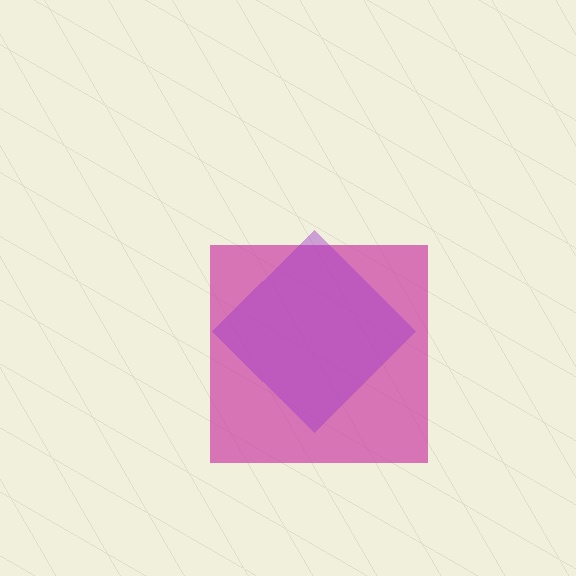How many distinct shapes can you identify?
There are 2 distinct shapes: a magenta square, a purple diamond.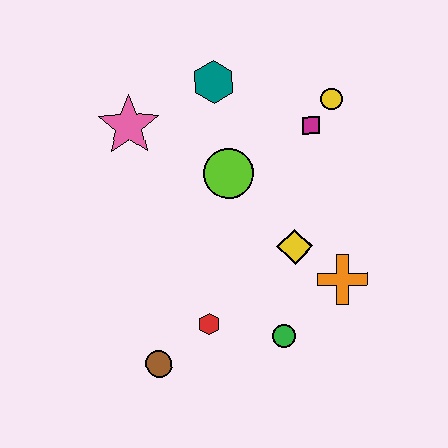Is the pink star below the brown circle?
No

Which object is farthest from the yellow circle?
The brown circle is farthest from the yellow circle.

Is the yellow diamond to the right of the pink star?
Yes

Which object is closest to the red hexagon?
The brown circle is closest to the red hexagon.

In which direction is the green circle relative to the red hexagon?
The green circle is to the right of the red hexagon.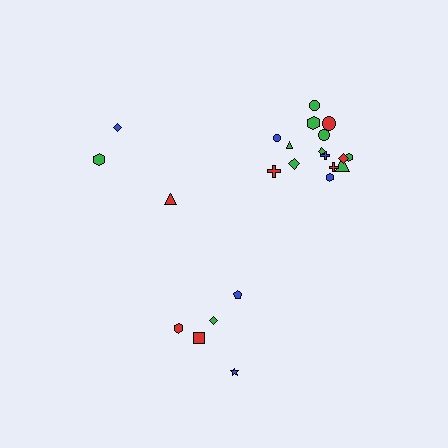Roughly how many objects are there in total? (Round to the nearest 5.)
Roughly 25 objects in total.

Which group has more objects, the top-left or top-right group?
The top-right group.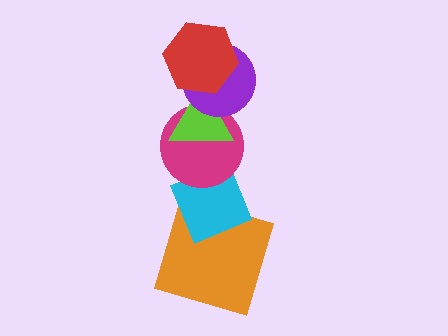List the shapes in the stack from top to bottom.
From top to bottom: the red hexagon, the purple circle, the lime triangle, the magenta circle, the cyan diamond, the orange square.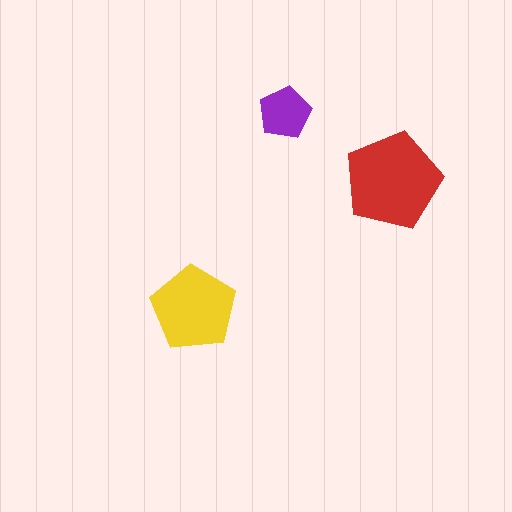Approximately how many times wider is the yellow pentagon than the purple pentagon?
About 1.5 times wider.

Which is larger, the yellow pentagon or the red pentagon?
The red one.